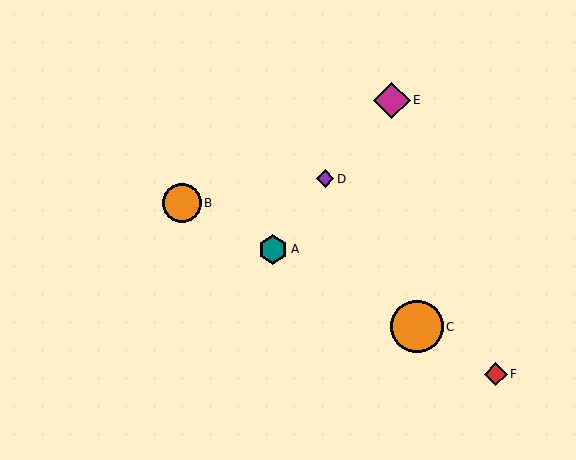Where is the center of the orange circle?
The center of the orange circle is at (182, 203).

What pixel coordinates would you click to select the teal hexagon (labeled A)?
Click at (273, 250) to select the teal hexagon A.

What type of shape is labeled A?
Shape A is a teal hexagon.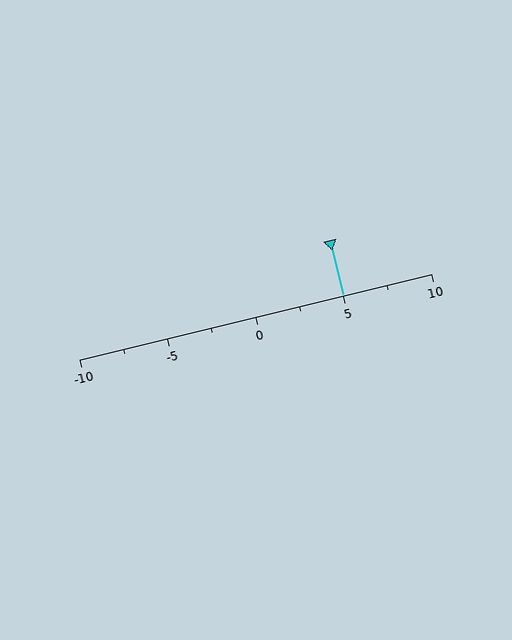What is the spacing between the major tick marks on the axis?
The major ticks are spaced 5 apart.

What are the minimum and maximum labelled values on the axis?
The axis runs from -10 to 10.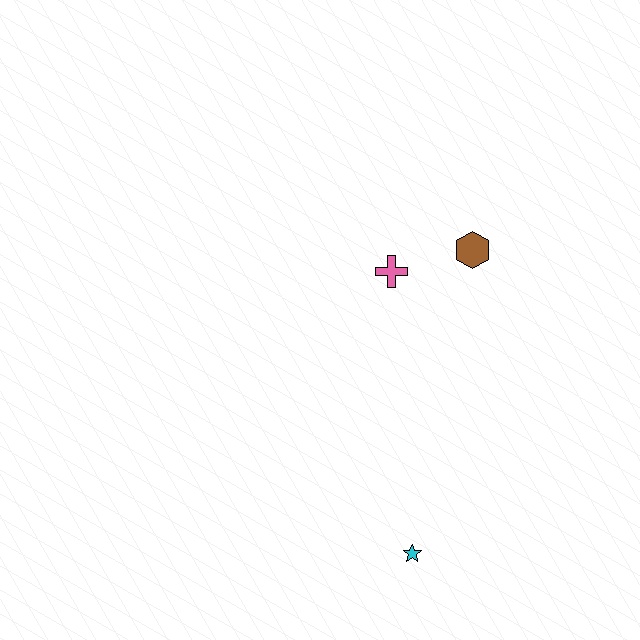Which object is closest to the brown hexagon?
The pink cross is closest to the brown hexagon.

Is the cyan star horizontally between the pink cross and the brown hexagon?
Yes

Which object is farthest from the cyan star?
The brown hexagon is farthest from the cyan star.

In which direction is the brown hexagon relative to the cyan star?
The brown hexagon is above the cyan star.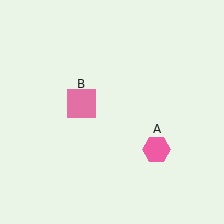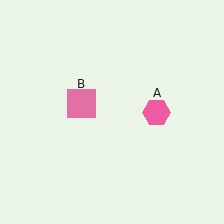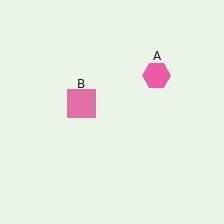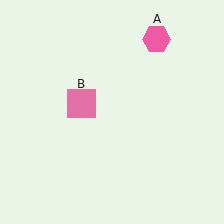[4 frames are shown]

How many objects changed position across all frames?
1 object changed position: pink hexagon (object A).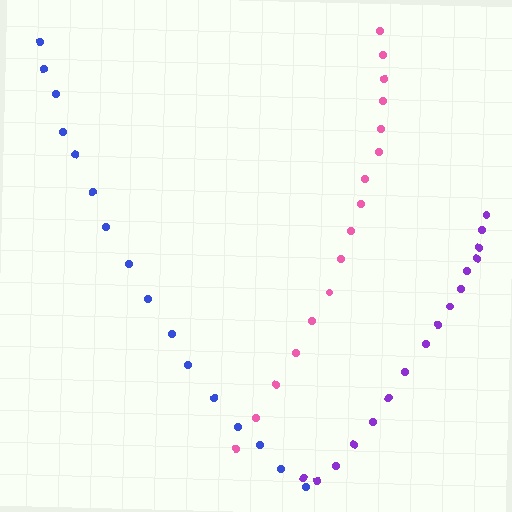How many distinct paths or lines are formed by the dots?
There are 3 distinct paths.